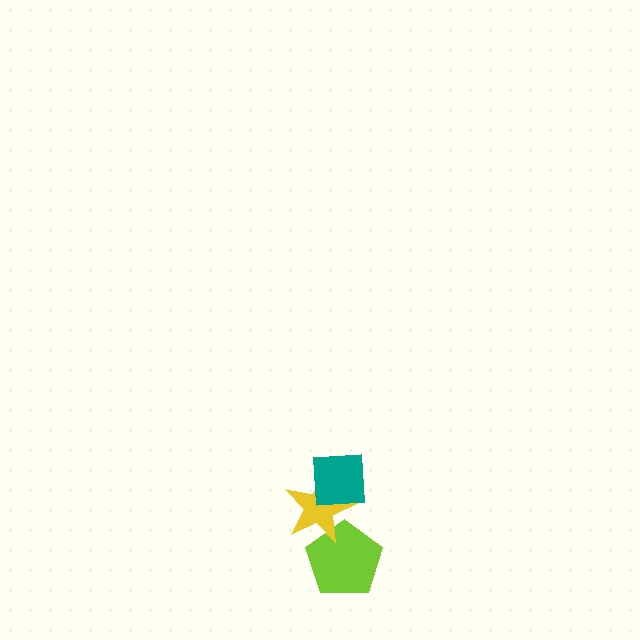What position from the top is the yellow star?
The yellow star is 2nd from the top.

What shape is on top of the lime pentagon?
The yellow star is on top of the lime pentagon.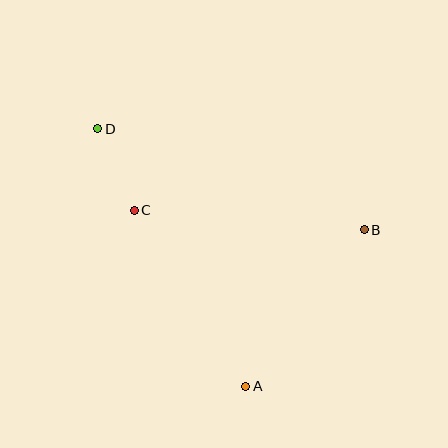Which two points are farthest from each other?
Points A and D are farthest from each other.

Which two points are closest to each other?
Points C and D are closest to each other.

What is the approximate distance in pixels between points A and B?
The distance between A and B is approximately 197 pixels.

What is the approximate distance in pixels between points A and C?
The distance between A and C is approximately 208 pixels.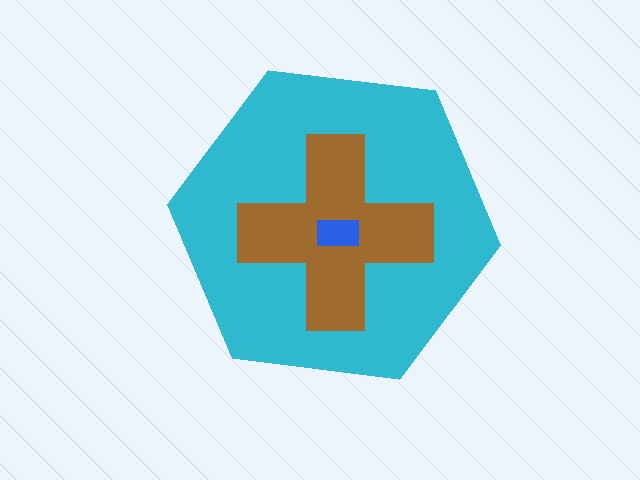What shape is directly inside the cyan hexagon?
The brown cross.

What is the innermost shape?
The blue rectangle.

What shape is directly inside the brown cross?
The blue rectangle.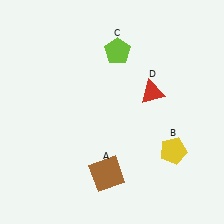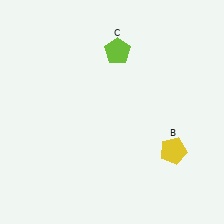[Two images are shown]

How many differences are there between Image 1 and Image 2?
There are 2 differences between the two images.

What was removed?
The red triangle (D), the brown square (A) were removed in Image 2.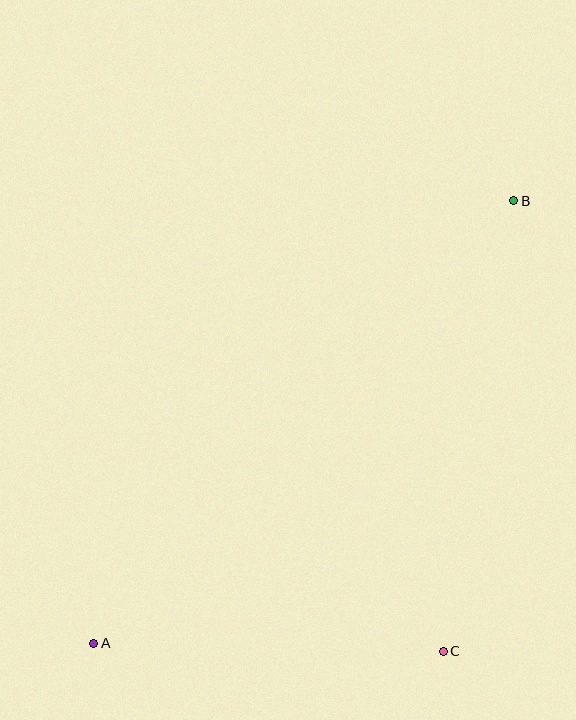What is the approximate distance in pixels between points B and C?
The distance between B and C is approximately 456 pixels.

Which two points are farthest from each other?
Points A and B are farthest from each other.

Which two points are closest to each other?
Points A and C are closest to each other.